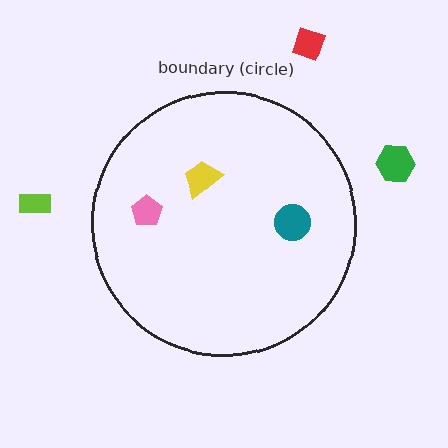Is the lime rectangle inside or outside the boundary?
Outside.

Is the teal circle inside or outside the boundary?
Inside.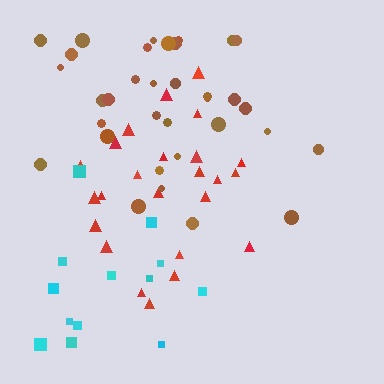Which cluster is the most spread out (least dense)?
Cyan.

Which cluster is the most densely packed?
Red.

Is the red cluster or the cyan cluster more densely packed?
Red.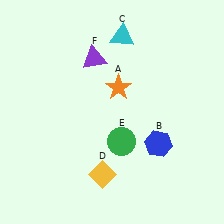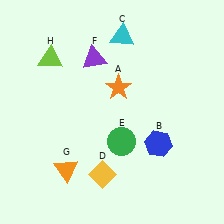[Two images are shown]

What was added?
An orange triangle (G), a lime triangle (H) were added in Image 2.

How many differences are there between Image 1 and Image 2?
There are 2 differences between the two images.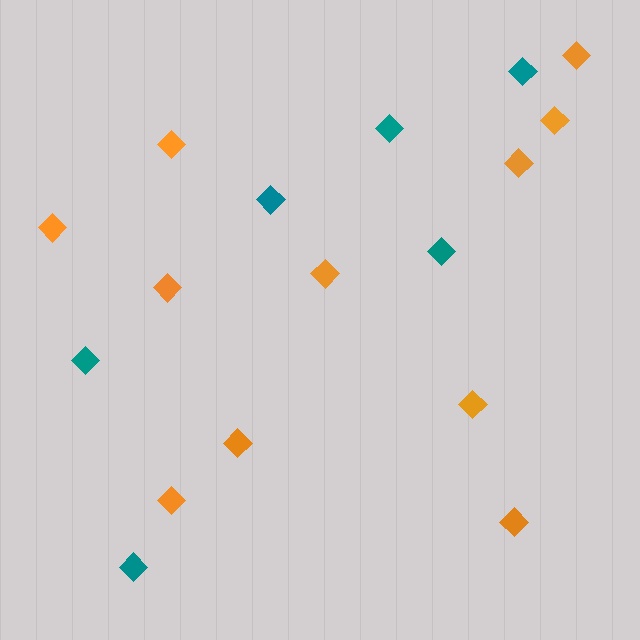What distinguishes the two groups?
There are 2 groups: one group of orange diamonds (11) and one group of teal diamonds (6).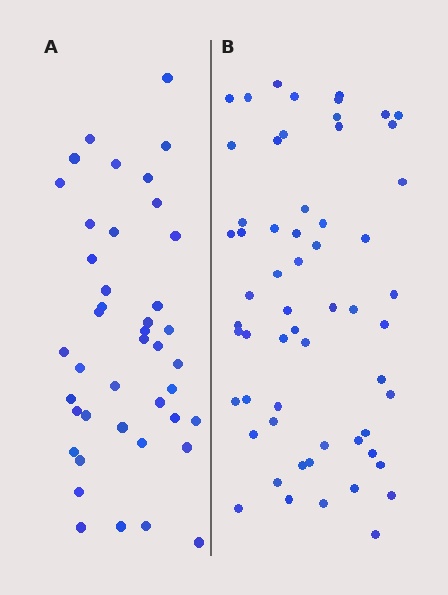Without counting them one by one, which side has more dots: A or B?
Region B (the right region) has more dots.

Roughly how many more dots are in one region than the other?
Region B has approximately 15 more dots than region A.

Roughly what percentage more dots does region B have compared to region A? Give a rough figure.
About 40% more.